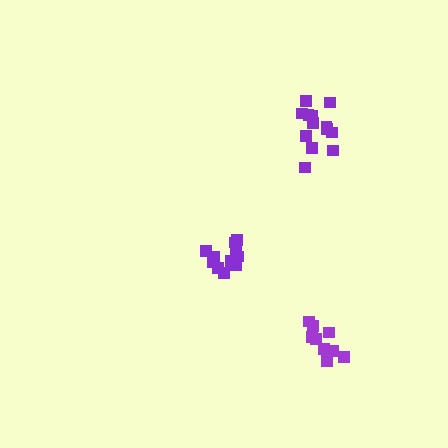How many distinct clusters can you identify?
There are 3 distinct clusters.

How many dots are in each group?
Group 1: 11 dots, Group 2: 13 dots, Group 3: 10 dots (34 total).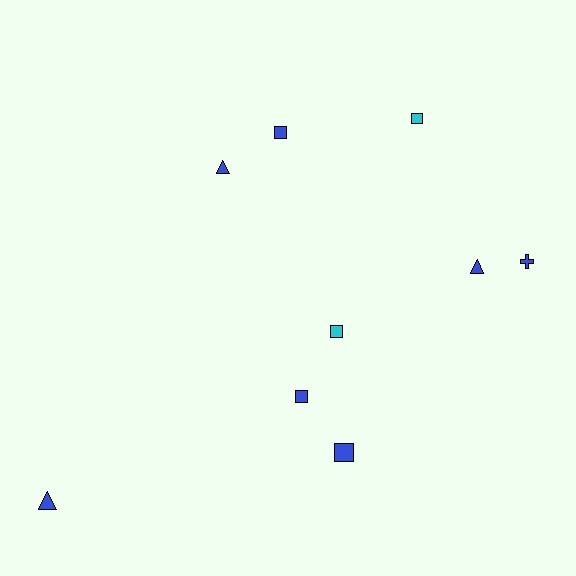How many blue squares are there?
There are 3 blue squares.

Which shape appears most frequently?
Square, with 5 objects.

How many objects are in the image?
There are 9 objects.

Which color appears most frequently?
Blue, with 7 objects.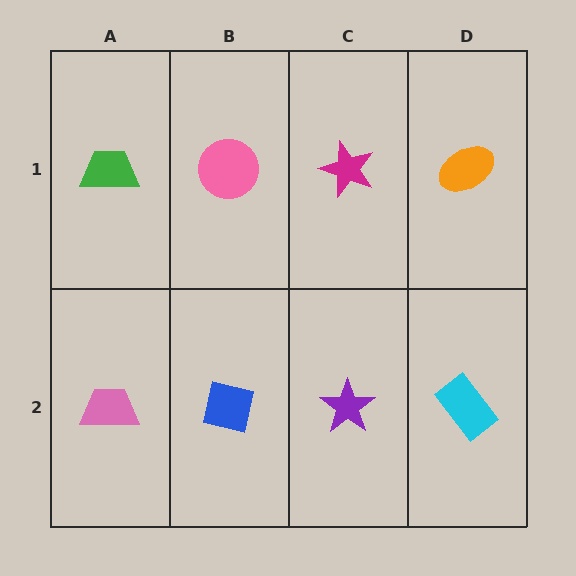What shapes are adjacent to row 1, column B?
A blue square (row 2, column B), a green trapezoid (row 1, column A), a magenta star (row 1, column C).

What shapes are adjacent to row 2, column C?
A magenta star (row 1, column C), a blue square (row 2, column B), a cyan rectangle (row 2, column D).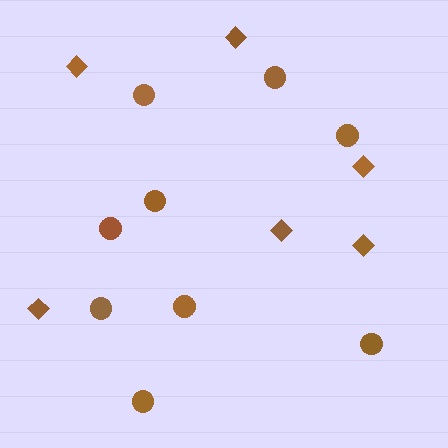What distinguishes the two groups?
There are 2 groups: one group of circles (9) and one group of diamonds (6).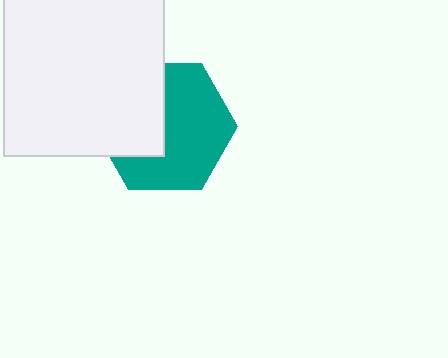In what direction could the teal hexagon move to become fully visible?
The teal hexagon could move right. That would shift it out from behind the white square entirely.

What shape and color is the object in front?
The object in front is a white square.